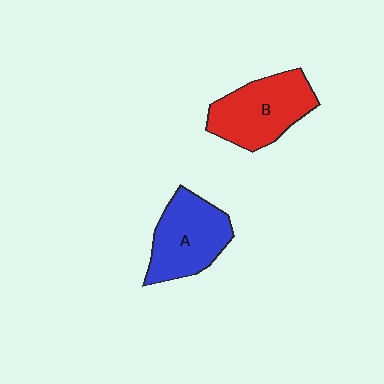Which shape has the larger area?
Shape B (red).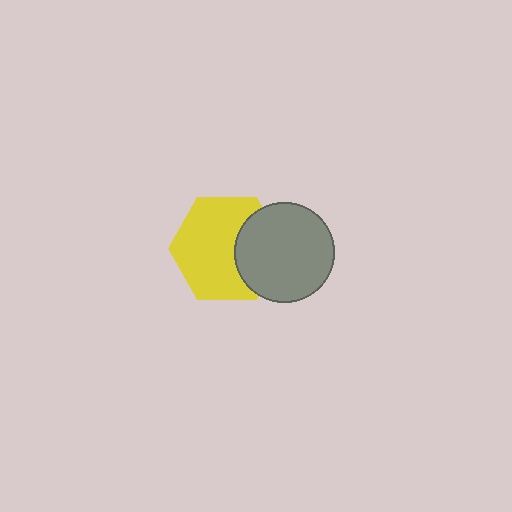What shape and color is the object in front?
The object in front is a gray circle.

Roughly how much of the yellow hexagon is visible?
Most of it is visible (roughly 69%).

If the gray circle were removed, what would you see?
You would see the complete yellow hexagon.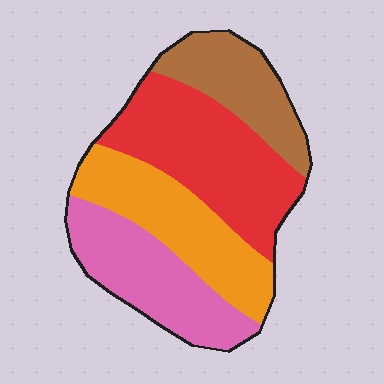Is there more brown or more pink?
Pink.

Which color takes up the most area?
Red, at roughly 35%.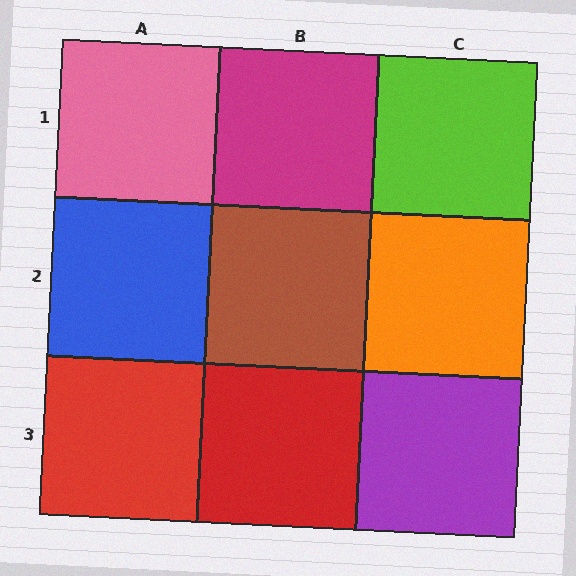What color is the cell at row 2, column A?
Blue.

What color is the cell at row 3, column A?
Red.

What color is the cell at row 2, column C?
Orange.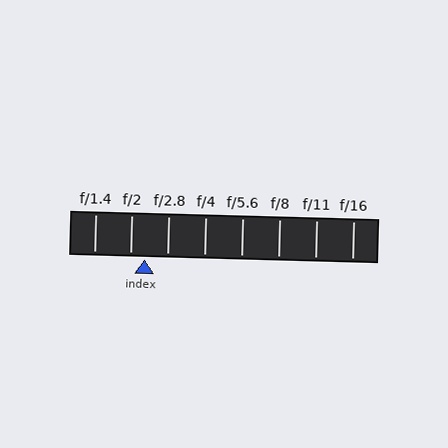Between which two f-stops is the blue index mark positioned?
The index mark is between f/2 and f/2.8.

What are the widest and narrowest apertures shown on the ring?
The widest aperture shown is f/1.4 and the narrowest is f/16.